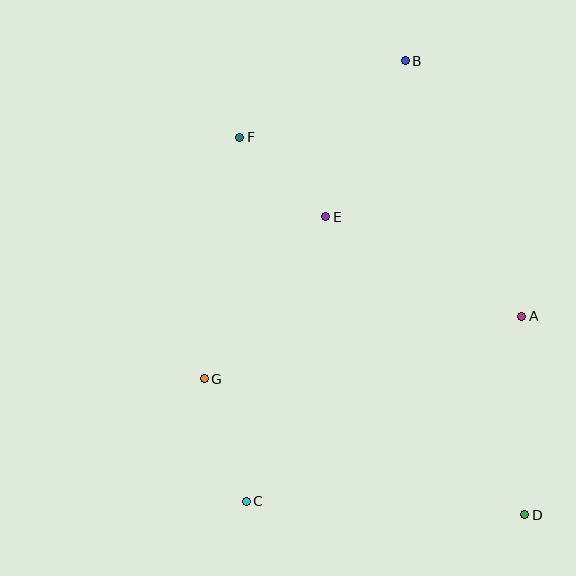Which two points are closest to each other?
Points E and F are closest to each other.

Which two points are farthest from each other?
Points D and F are farthest from each other.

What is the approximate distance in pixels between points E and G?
The distance between E and G is approximately 203 pixels.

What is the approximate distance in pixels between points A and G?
The distance between A and G is approximately 324 pixels.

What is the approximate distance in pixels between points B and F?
The distance between B and F is approximately 183 pixels.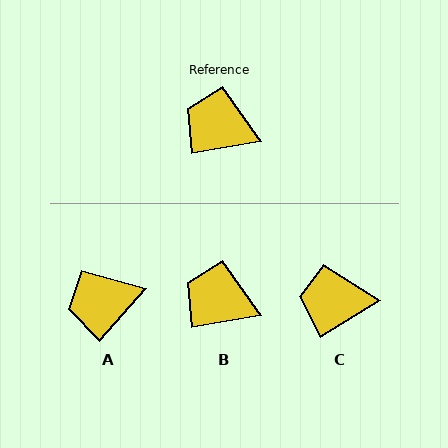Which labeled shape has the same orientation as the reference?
B.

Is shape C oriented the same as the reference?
No, it is off by about 22 degrees.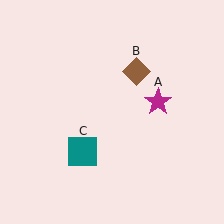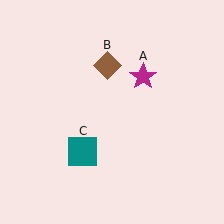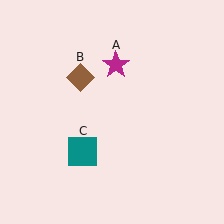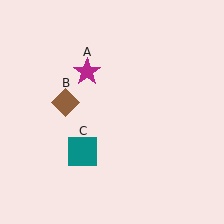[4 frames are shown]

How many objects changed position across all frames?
2 objects changed position: magenta star (object A), brown diamond (object B).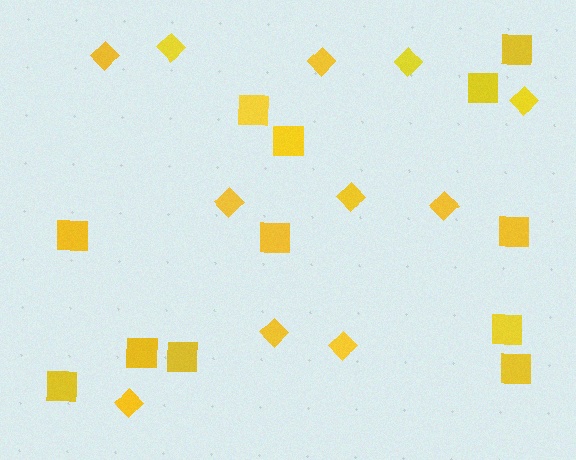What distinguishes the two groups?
There are 2 groups: one group of squares (12) and one group of diamonds (11).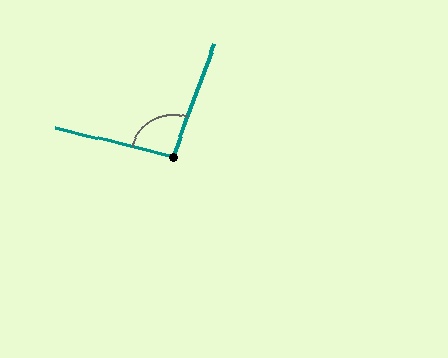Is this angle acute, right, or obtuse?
It is obtuse.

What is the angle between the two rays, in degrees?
Approximately 96 degrees.